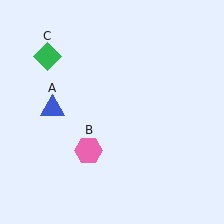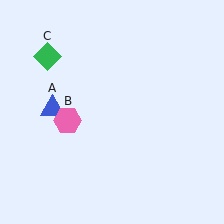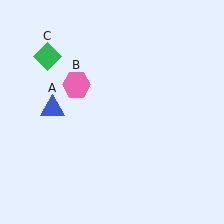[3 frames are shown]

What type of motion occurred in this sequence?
The pink hexagon (object B) rotated clockwise around the center of the scene.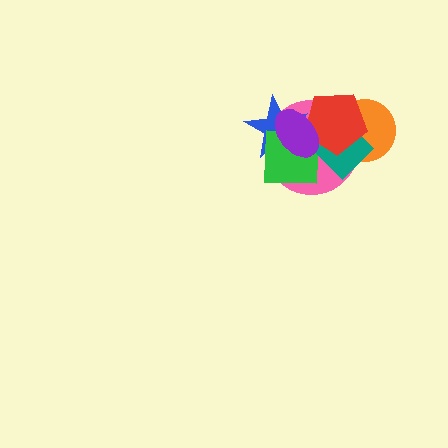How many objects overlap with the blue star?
4 objects overlap with the blue star.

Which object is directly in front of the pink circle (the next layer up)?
The blue star is directly in front of the pink circle.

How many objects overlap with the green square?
4 objects overlap with the green square.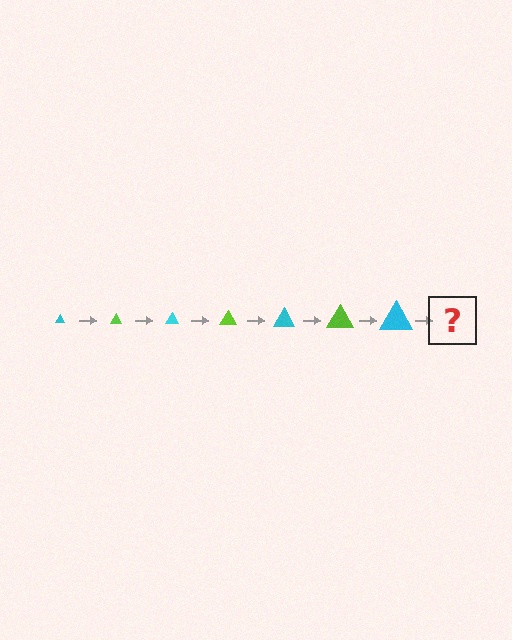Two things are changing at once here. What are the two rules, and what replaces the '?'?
The two rules are that the triangle grows larger each step and the color cycles through cyan and lime. The '?' should be a lime triangle, larger than the previous one.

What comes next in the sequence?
The next element should be a lime triangle, larger than the previous one.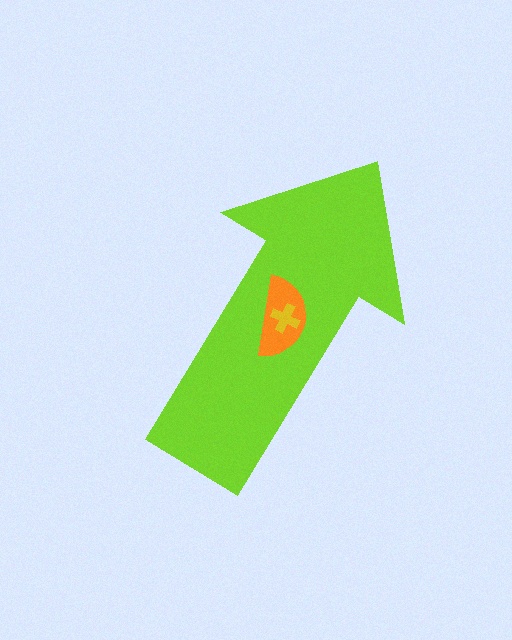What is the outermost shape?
The lime arrow.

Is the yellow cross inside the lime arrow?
Yes.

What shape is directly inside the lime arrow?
The orange semicircle.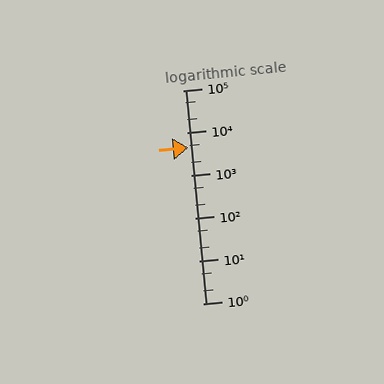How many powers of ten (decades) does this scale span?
The scale spans 5 decades, from 1 to 100000.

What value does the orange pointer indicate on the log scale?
The pointer indicates approximately 4600.